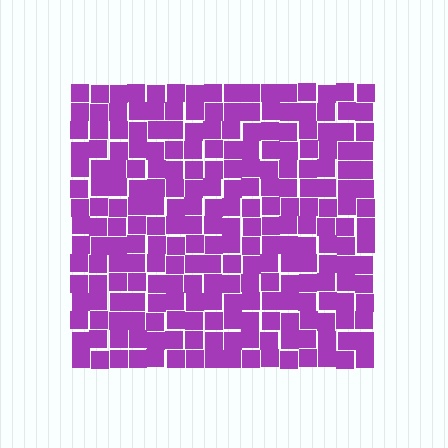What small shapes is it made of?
It is made of small squares.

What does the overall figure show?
The overall figure shows a square.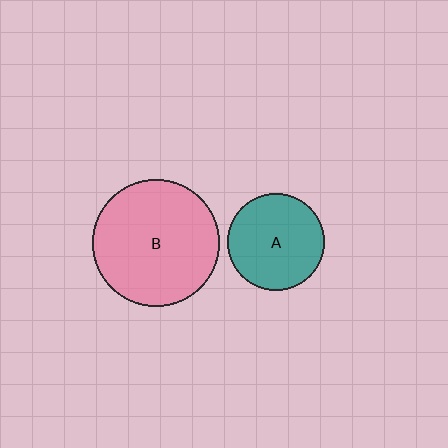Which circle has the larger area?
Circle B (pink).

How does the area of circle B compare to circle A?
Approximately 1.7 times.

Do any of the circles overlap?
No, none of the circles overlap.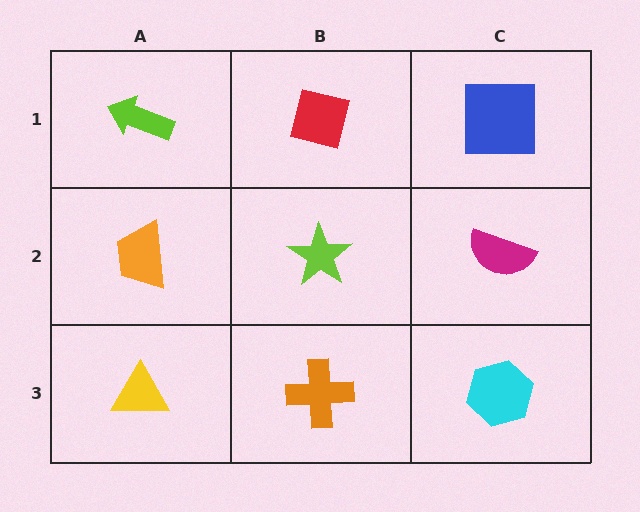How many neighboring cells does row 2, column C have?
3.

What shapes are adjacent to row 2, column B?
A red square (row 1, column B), an orange cross (row 3, column B), an orange trapezoid (row 2, column A), a magenta semicircle (row 2, column C).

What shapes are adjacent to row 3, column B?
A lime star (row 2, column B), a yellow triangle (row 3, column A), a cyan hexagon (row 3, column C).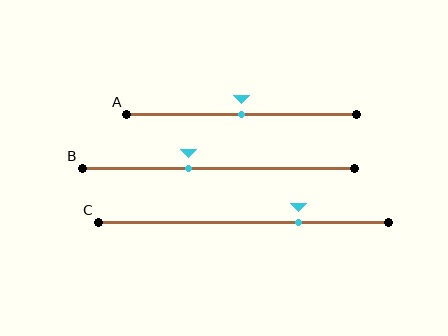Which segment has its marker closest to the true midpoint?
Segment A has its marker closest to the true midpoint.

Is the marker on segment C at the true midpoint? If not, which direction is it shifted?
No, the marker on segment C is shifted to the right by about 19% of the segment length.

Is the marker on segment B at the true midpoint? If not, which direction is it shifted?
No, the marker on segment B is shifted to the left by about 11% of the segment length.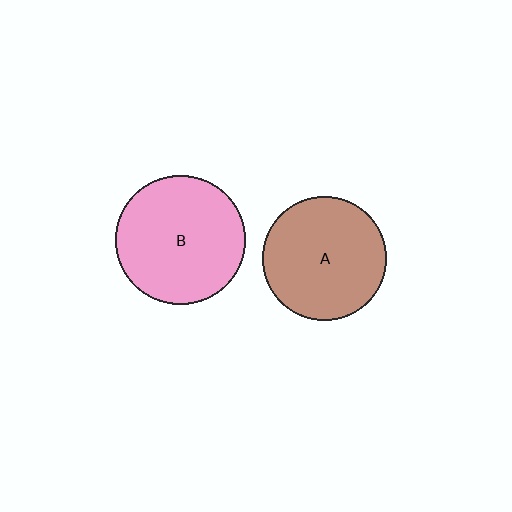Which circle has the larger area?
Circle B (pink).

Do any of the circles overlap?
No, none of the circles overlap.